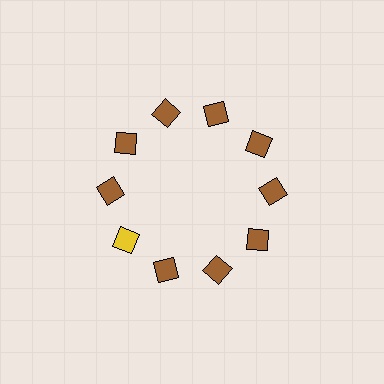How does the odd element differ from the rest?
It has a different color: yellow instead of brown.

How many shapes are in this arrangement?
There are 10 shapes arranged in a ring pattern.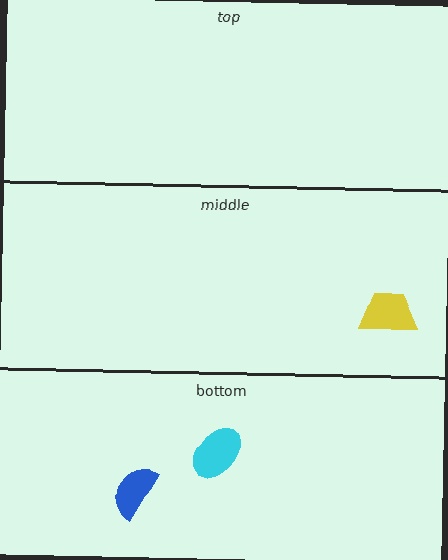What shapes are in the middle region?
The yellow trapezoid.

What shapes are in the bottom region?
The cyan ellipse, the blue semicircle.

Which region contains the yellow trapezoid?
The middle region.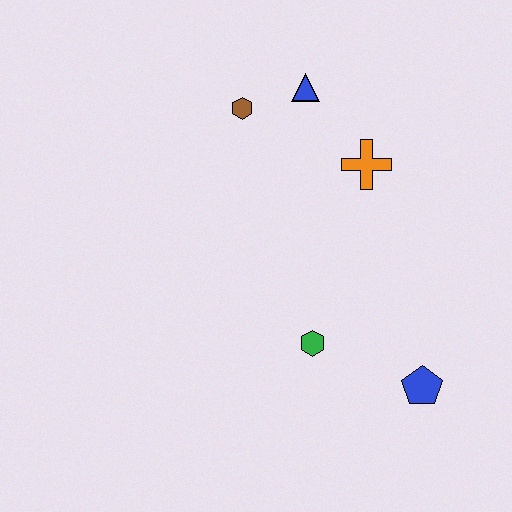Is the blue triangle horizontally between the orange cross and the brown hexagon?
Yes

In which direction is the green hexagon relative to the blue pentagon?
The green hexagon is to the left of the blue pentagon.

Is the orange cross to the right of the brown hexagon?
Yes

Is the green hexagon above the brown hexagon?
No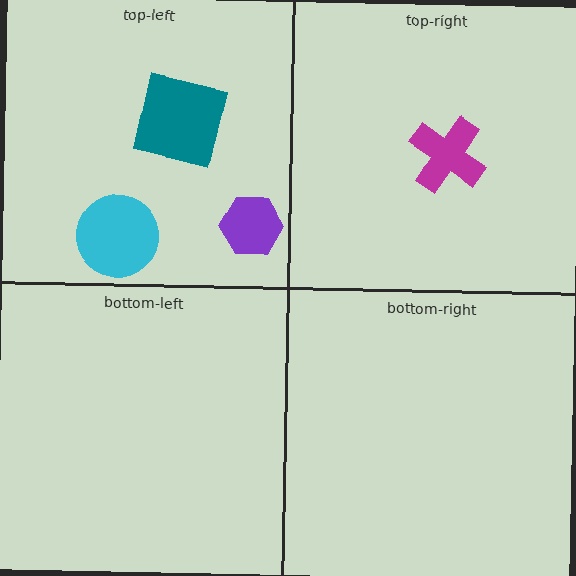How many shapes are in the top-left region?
3.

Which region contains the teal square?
The top-left region.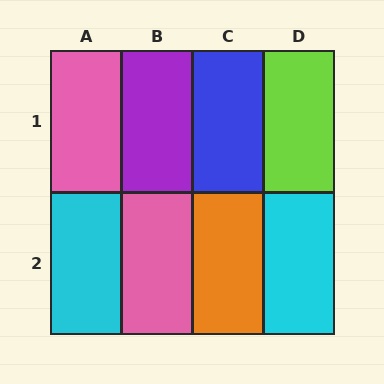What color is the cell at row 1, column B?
Purple.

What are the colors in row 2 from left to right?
Cyan, pink, orange, cyan.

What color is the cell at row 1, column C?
Blue.